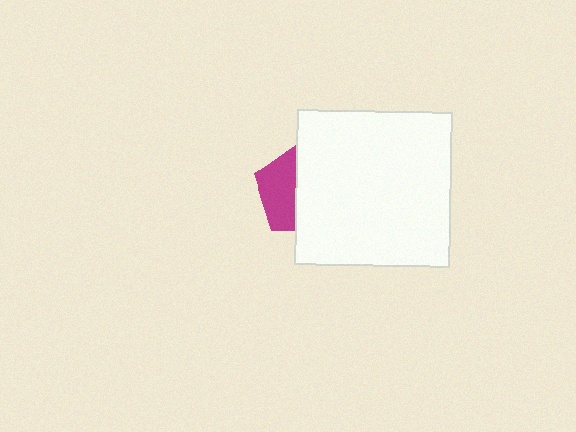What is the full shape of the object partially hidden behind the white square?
The partially hidden object is a magenta pentagon.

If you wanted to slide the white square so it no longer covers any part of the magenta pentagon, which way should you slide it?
Slide it right — that is the most direct way to separate the two shapes.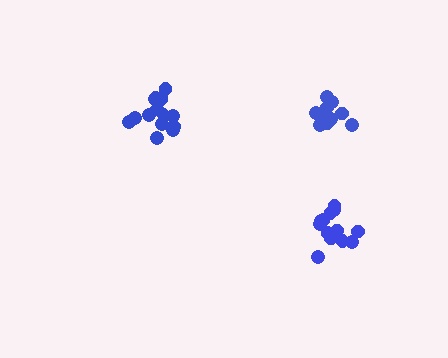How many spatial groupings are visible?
There are 3 spatial groupings.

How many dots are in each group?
Group 1: 14 dots, Group 2: 14 dots, Group 3: 10 dots (38 total).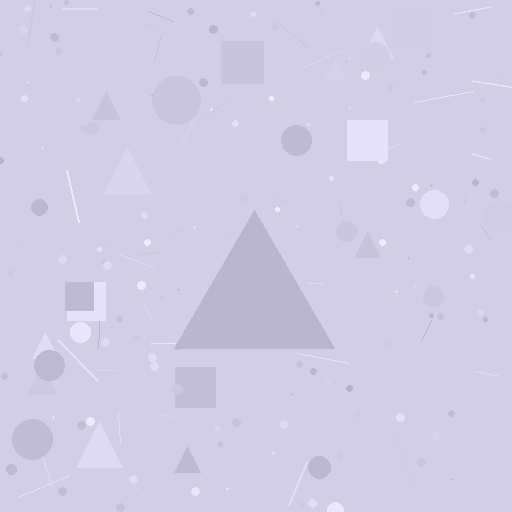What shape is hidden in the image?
A triangle is hidden in the image.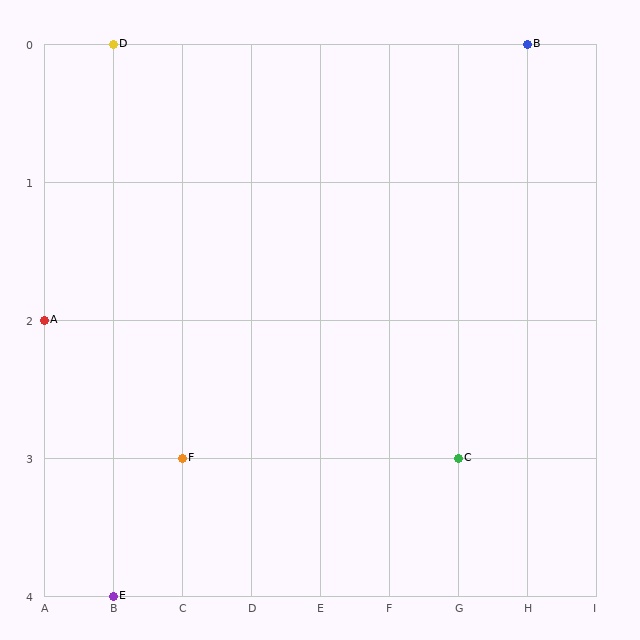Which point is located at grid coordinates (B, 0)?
Point D is at (B, 0).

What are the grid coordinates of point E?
Point E is at grid coordinates (B, 4).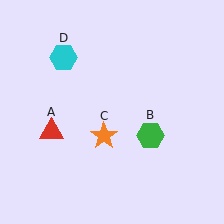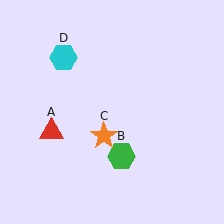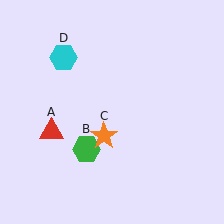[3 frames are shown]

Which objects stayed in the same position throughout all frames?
Red triangle (object A) and orange star (object C) and cyan hexagon (object D) remained stationary.